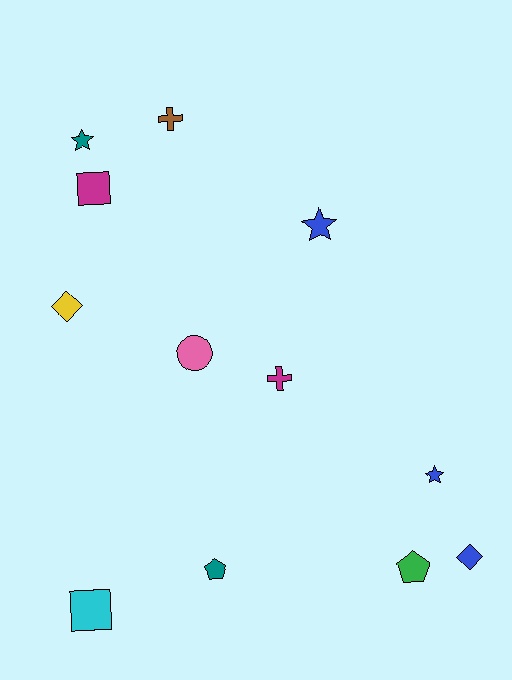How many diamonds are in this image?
There are 2 diamonds.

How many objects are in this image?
There are 12 objects.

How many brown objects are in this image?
There is 1 brown object.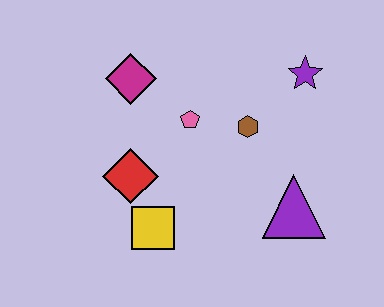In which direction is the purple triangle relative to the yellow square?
The purple triangle is to the right of the yellow square.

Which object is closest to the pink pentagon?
The brown hexagon is closest to the pink pentagon.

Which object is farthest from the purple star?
The yellow square is farthest from the purple star.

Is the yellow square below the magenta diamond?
Yes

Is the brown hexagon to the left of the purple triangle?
Yes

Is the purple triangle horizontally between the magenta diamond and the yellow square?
No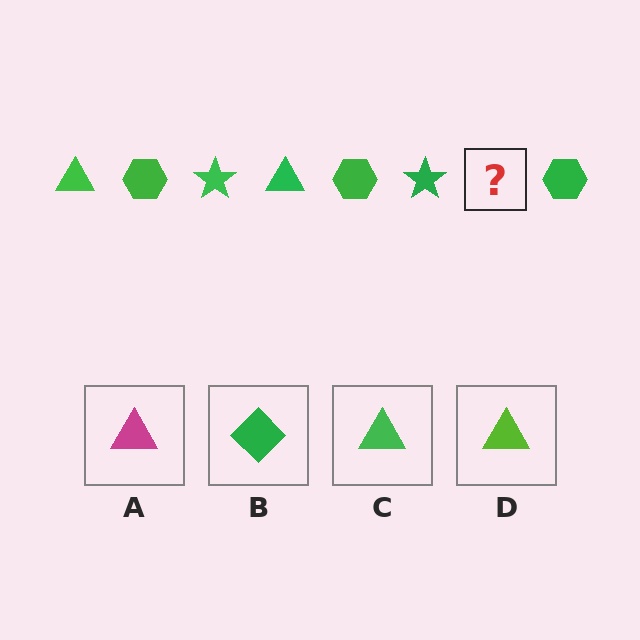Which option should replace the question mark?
Option C.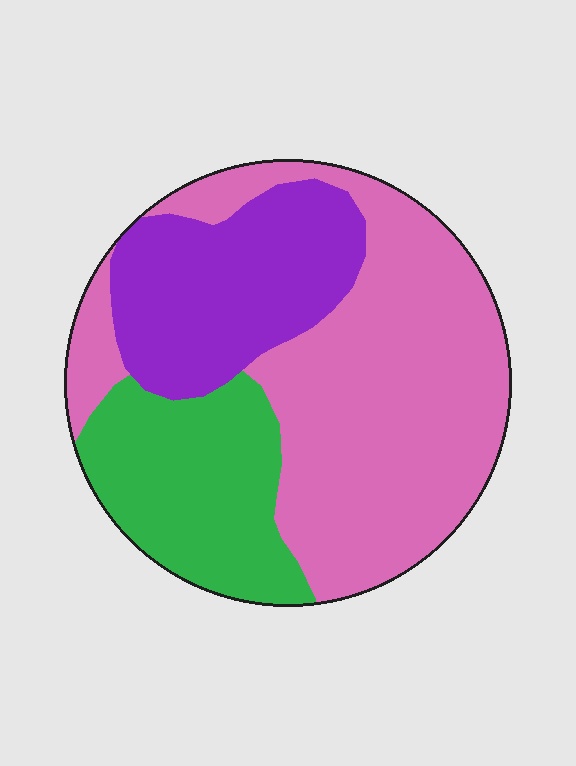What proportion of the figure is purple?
Purple covers about 25% of the figure.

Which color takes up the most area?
Pink, at roughly 55%.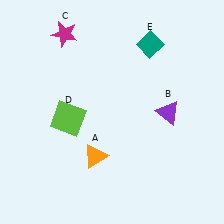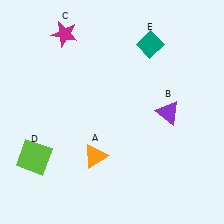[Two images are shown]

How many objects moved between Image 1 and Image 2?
1 object moved between the two images.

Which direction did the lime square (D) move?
The lime square (D) moved down.